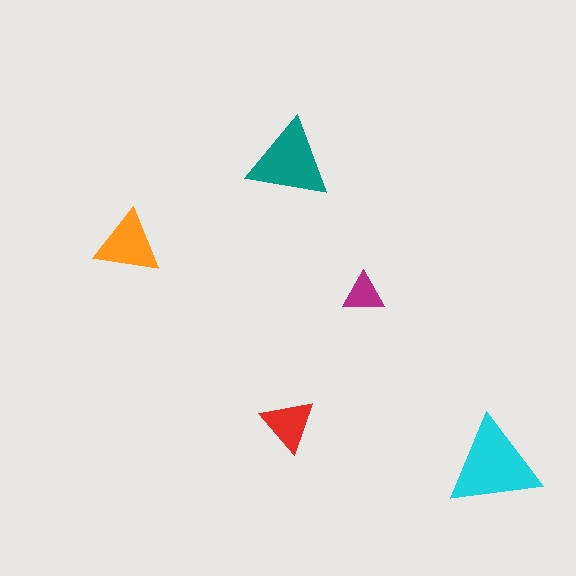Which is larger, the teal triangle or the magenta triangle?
The teal one.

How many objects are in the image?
There are 5 objects in the image.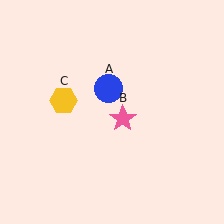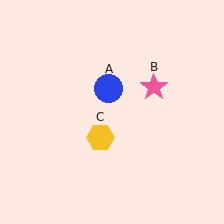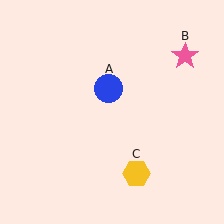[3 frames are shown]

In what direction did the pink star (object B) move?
The pink star (object B) moved up and to the right.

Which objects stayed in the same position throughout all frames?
Blue circle (object A) remained stationary.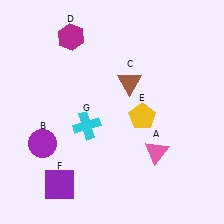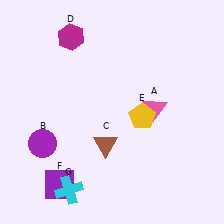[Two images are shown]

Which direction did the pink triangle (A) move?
The pink triangle (A) moved up.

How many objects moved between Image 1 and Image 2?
3 objects moved between the two images.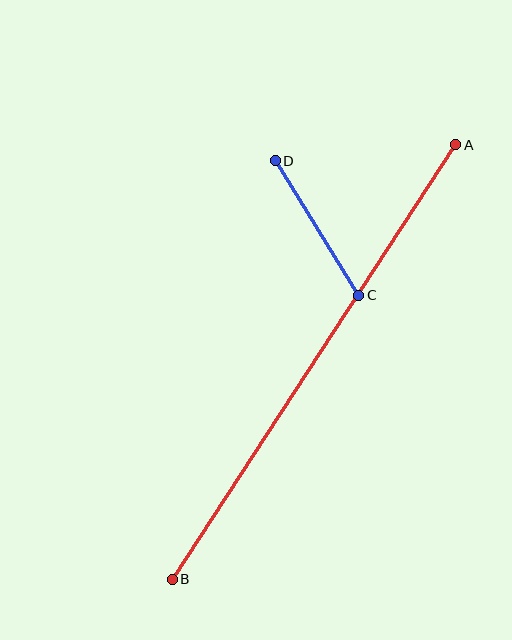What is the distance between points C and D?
The distance is approximately 158 pixels.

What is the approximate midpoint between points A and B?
The midpoint is at approximately (314, 362) pixels.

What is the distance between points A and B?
The distance is approximately 519 pixels.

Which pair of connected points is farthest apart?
Points A and B are farthest apart.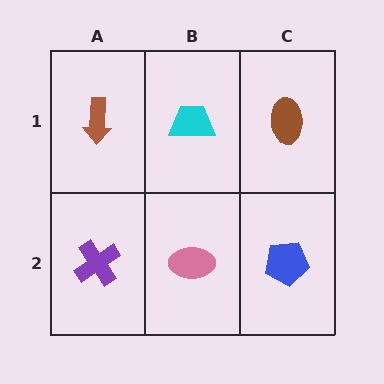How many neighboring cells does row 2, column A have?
2.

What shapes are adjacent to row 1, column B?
A pink ellipse (row 2, column B), a brown arrow (row 1, column A), a brown ellipse (row 1, column C).